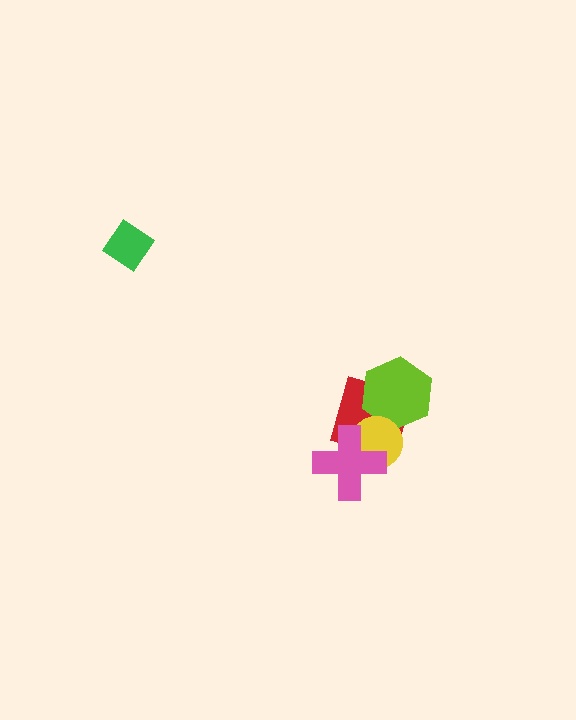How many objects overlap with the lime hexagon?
2 objects overlap with the lime hexagon.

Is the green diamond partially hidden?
No, no other shape covers it.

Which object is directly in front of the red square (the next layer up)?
The lime hexagon is directly in front of the red square.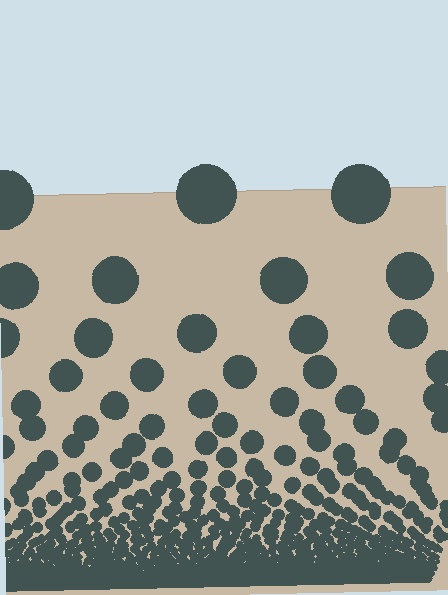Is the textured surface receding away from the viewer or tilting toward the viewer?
The surface appears to tilt toward the viewer. Texture elements get larger and sparser toward the top.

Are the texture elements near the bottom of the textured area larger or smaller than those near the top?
Smaller. The gradient is inverted — elements near the bottom are smaller and denser.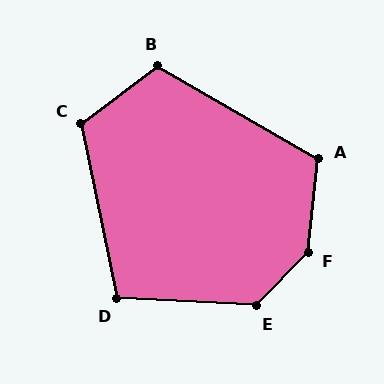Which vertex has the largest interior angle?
F, at approximately 142 degrees.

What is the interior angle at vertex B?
Approximately 113 degrees (obtuse).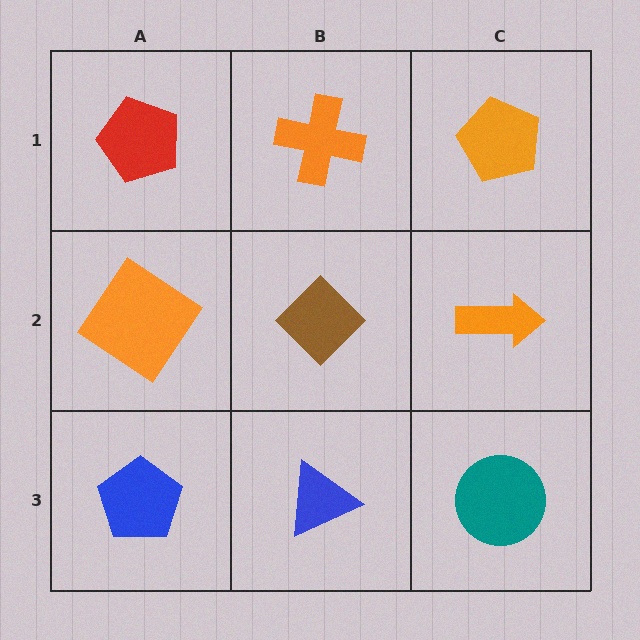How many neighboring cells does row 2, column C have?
3.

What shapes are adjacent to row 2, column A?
A red pentagon (row 1, column A), a blue pentagon (row 3, column A), a brown diamond (row 2, column B).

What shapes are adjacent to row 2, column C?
An orange pentagon (row 1, column C), a teal circle (row 3, column C), a brown diamond (row 2, column B).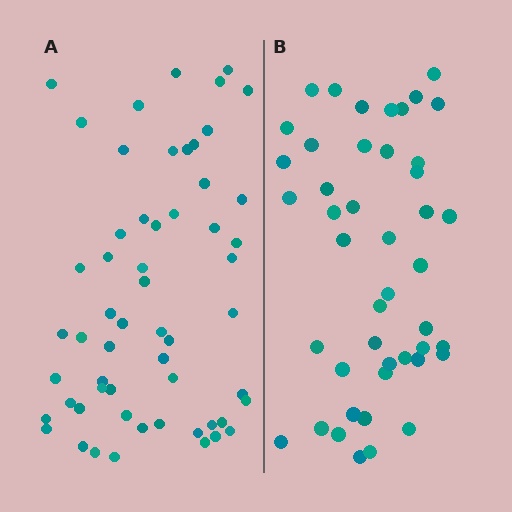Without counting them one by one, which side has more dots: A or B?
Region A (the left region) has more dots.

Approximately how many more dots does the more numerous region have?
Region A has roughly 12 or so more dots than region B.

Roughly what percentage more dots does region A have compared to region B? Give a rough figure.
About 25% more.